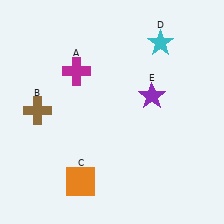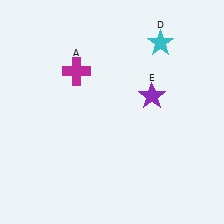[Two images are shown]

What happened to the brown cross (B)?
The brown cross (B) was removed in Image 2. It was in the top-left area of Image 1.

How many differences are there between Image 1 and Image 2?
There are 2 differences between the two images.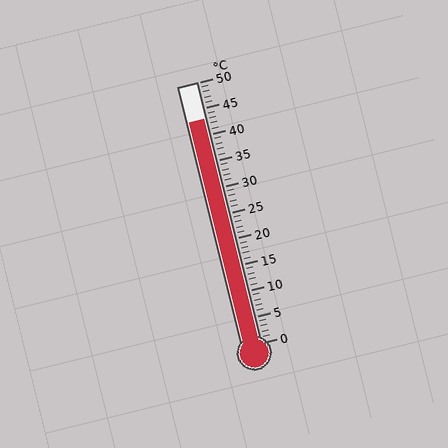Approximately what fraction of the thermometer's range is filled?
The thermometer is filled to approximately 85% of its range.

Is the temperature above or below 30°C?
The temperature is above 30°C.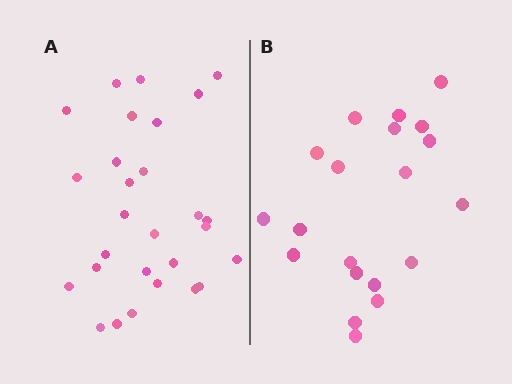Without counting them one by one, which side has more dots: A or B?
Region A (the left region) has more dots.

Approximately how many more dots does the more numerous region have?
Region A has roughly 8 or so more dots than region B.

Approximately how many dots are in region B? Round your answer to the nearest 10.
About 20 dots.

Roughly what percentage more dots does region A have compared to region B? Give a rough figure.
About 40% more.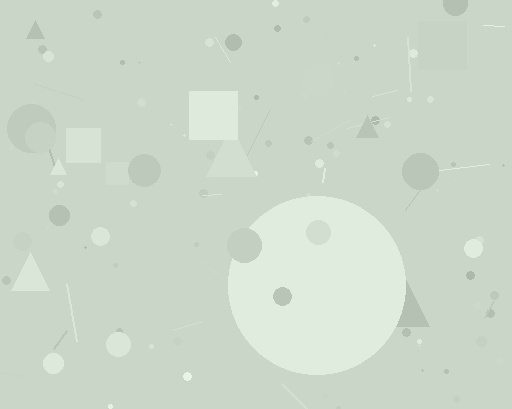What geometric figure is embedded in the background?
A circle is embedded in the background.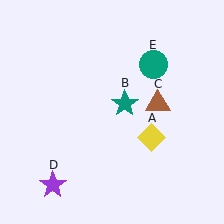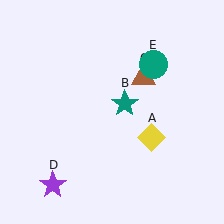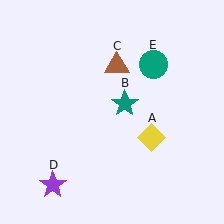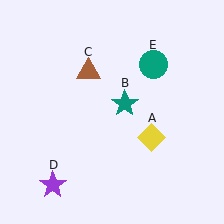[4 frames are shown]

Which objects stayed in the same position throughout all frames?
Yellow diamond (object A) and teal star (object B) and purple star (object D) and teal circle (object E) remained stationary.